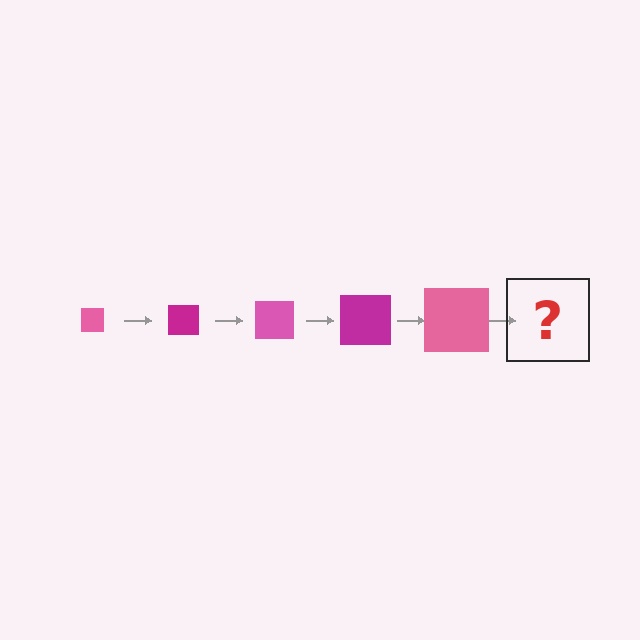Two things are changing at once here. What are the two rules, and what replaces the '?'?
The two rules are that the square grows larger each step and the color cycles through pink and magenta. The '?' should be a magenta square, larger than the previous one.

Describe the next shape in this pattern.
It should be a magenta square, larger than the previous one.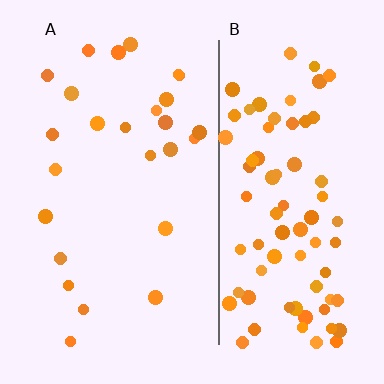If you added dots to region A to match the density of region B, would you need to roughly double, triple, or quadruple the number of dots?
Approximately triple.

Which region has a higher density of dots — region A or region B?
B (the right).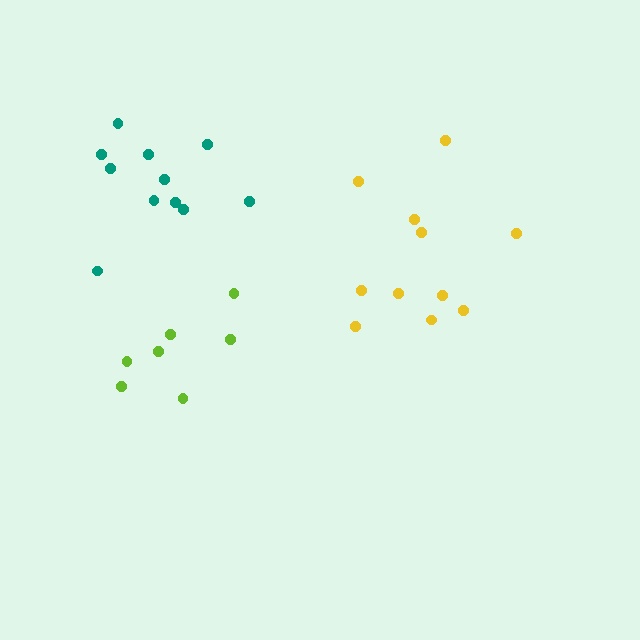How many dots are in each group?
Group 1: 11 dots, Group 2: 11 dots, Group 3: 7 dots (29 total).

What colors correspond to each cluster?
The clusters are colored: teal, yellow, lime.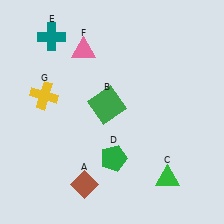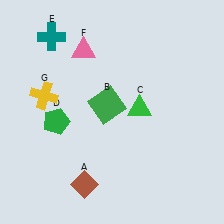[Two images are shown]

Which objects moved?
The objects that moved are: the green triangle (C), the green pentagon (D).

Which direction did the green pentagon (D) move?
The green pentagon (D) moved left.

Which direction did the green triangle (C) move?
The green triangle (C) moved up.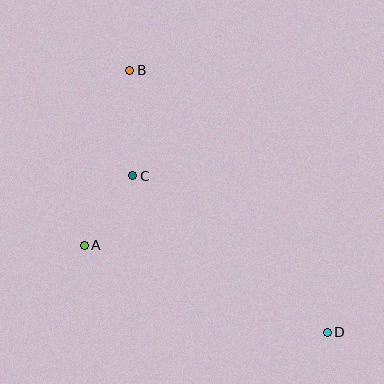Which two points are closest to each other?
Points A and C are closest to each other.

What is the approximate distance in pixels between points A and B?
The distance between A and B is approximately 181 pixels.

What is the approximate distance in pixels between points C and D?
The distance between C and D is approximately 249 pixels.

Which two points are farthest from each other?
Points B and D are farthest from each other.